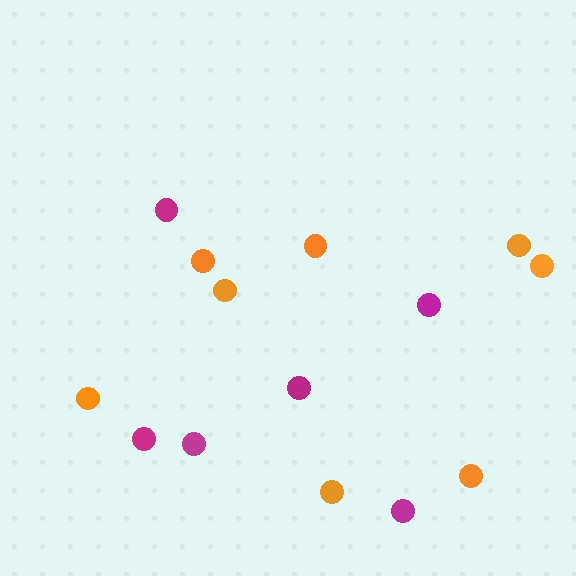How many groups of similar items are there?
There are 2 groups: one group of magenta circles (6) and one group of orange circles (8).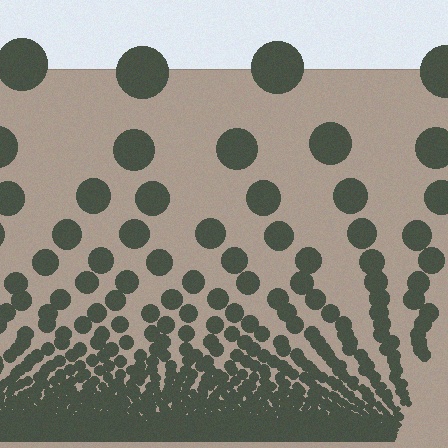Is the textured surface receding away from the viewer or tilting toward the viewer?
The surface appears to tilt toward the viewer. Texture elements get larger and sparser toward the top.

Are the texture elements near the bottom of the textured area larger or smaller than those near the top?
Smaller. The gradient is inverted — elements near the bottom are smaller and denser.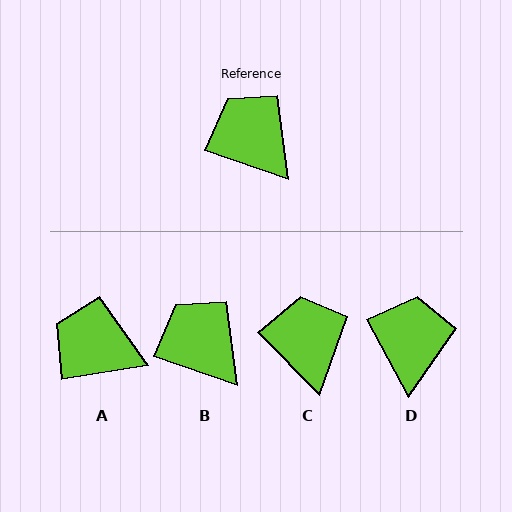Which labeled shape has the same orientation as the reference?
B.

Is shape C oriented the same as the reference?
No, it is off by about 27 degrees.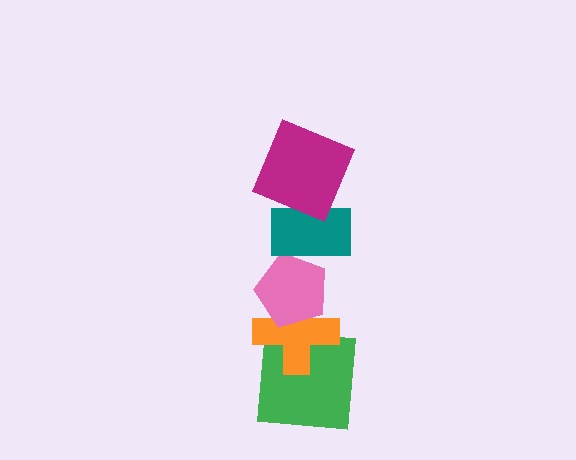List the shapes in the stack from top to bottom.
From top to bottom: the magenta square, the teal rectangle, the pink pentagon, the orange cross, the green square.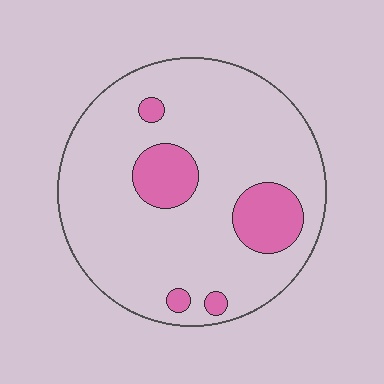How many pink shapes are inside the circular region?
5.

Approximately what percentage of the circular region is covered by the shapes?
Approximately 15%.